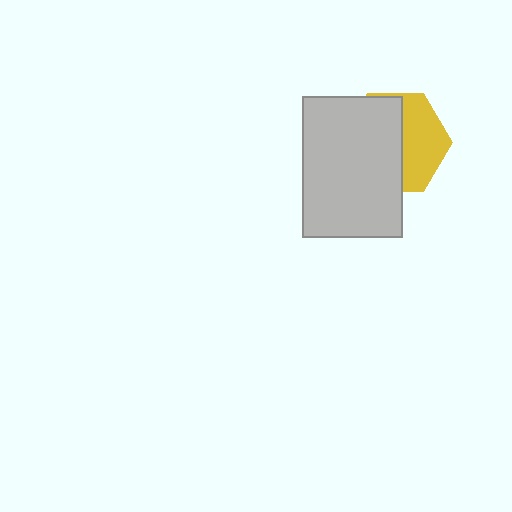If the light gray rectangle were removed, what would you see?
You would see the complete yellow hexagon.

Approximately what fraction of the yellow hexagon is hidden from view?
Roughly 58% of the yellow hexagon is hidden behind the light gray rectangle.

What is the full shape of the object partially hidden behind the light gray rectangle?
The partially hidden object is a yellow hexagon.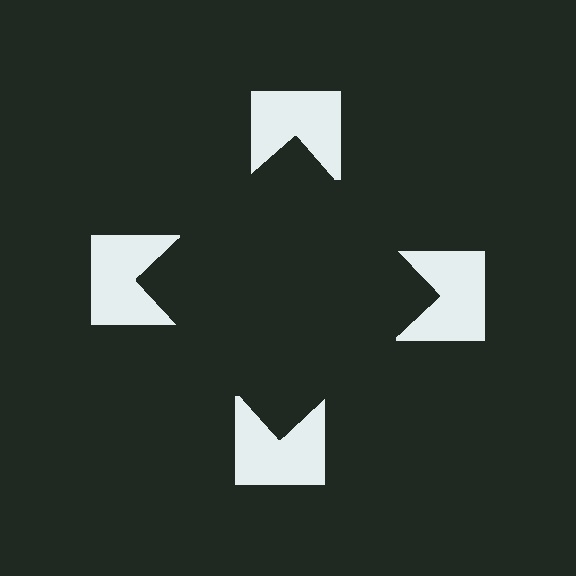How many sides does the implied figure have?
4 sides.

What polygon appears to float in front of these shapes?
An illusory square — its edges are inferred from the aligned wedge cuts in the notched squares, not physically drawn.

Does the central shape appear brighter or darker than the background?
It typically appears slightly darker than the background, even though no actual brightness change is drawn.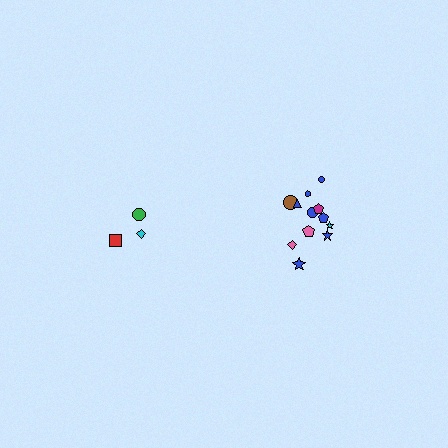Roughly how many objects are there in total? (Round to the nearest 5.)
Roughly 15 objects in total.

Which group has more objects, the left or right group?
The right group.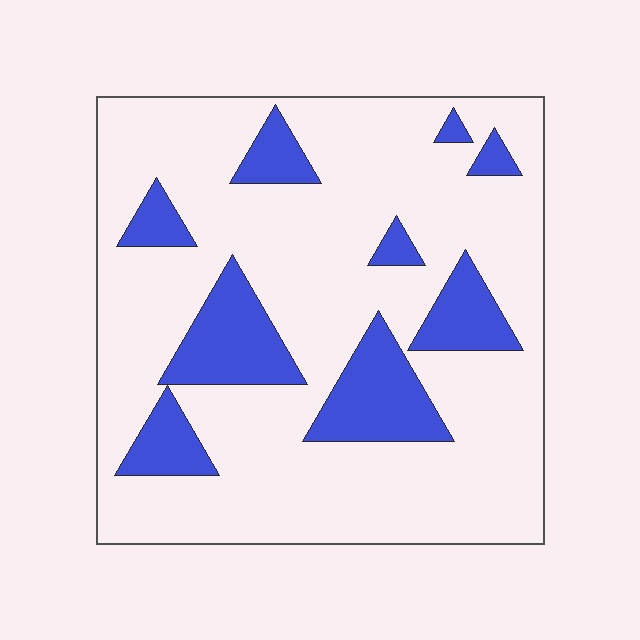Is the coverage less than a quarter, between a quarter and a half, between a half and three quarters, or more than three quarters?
Less than a quarter.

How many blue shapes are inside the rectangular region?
9.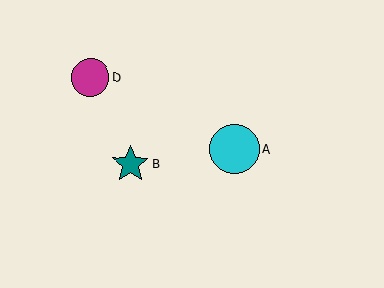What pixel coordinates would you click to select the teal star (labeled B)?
Click at (130, 164) to select the teal star B.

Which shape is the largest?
The cyan circle (labeled A) is the largest.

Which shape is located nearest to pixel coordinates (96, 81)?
The magenta circle (labeled D) at (90, 78) is nearest to that location.